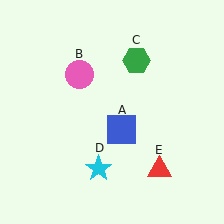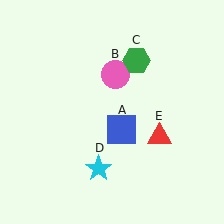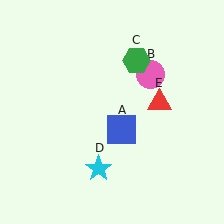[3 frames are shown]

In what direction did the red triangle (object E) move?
The red triangle (object E) moved up.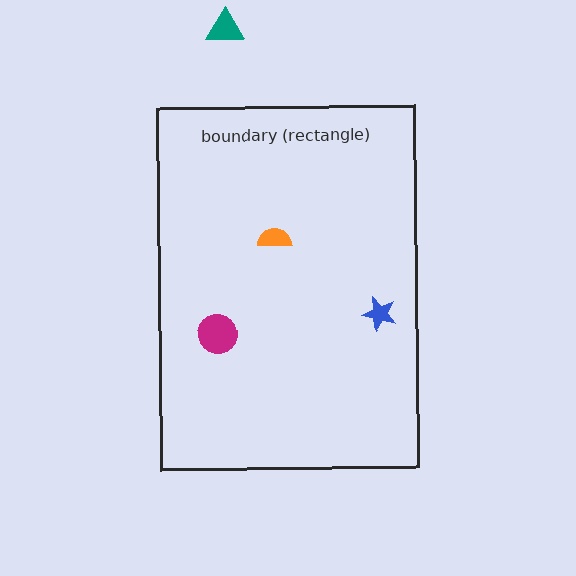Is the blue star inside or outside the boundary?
Inside.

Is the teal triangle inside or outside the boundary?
Outside.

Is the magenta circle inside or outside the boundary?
Inside.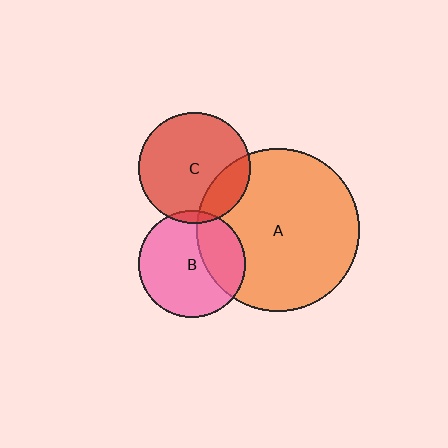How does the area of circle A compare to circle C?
Approximately 2.2 times.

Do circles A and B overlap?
Yes.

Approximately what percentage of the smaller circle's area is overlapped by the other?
Approximately 30%.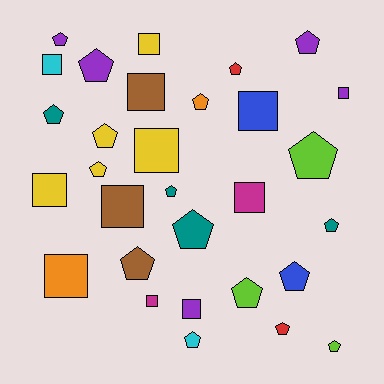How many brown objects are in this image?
There are 3 brown objects.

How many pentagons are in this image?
There are 18 pentagons.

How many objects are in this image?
There are 30 objects.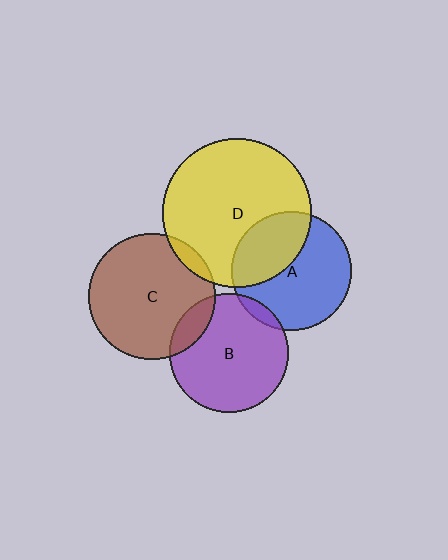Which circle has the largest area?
Circle D (yellow).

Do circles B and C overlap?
Yes.